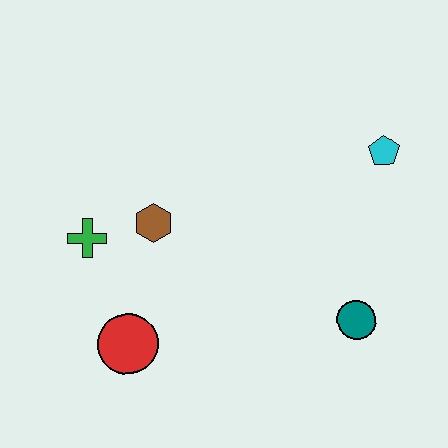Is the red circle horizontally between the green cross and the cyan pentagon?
Yes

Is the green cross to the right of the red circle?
No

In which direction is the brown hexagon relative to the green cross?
The brown hexagon is to the right of the green cross.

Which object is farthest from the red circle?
The cyan pentagon is farthest from the red circle.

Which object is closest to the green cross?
The brown hexagon is closest to the green cross.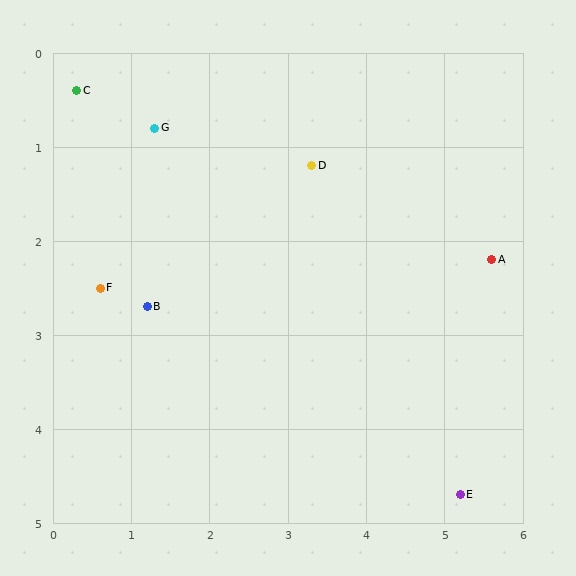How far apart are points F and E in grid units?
Points F and E are about 5.1 grid units apart.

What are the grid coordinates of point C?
Point C is at approximately (0.3, 0.4).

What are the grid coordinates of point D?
Point D is at approximately (3.3, 1.2).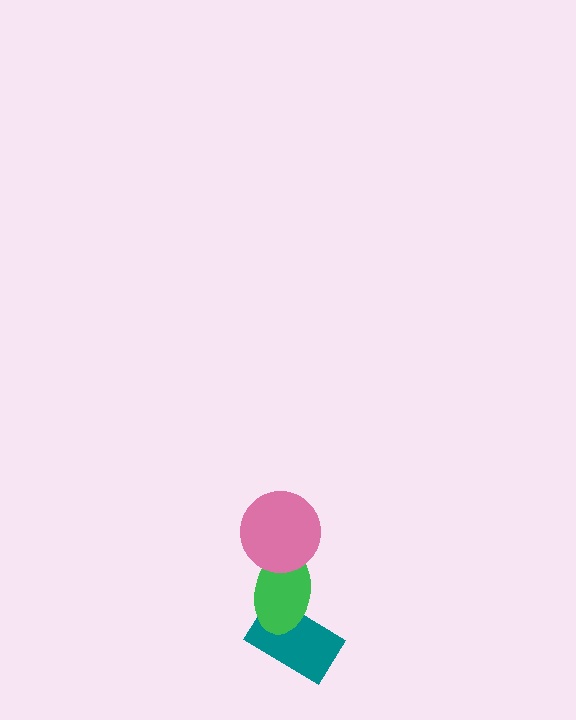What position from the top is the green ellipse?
The green ellipse is 2nd from the top.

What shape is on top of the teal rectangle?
The green ellipse is on top of the teal rectangle.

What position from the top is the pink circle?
The pink circle is 1st from the top.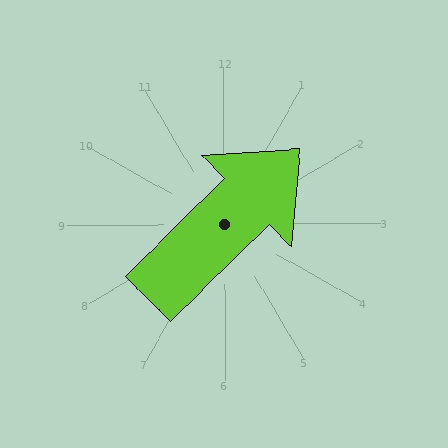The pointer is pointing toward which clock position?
Roughly 2 o'clock.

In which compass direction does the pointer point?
Northeast.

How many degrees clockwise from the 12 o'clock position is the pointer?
Approximately 46 degrees.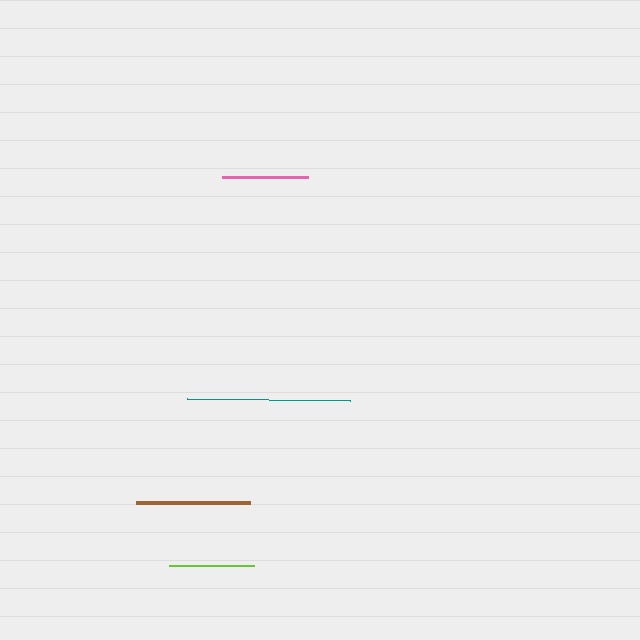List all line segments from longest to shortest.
From longest to shortest: teal, brown, pink, lime.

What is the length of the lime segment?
The lime segment is approximately 85 pixels long.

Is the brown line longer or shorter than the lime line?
The brown line is longer than the lime line.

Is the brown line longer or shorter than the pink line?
The brown line is longer than the pink line.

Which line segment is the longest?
The teal line is the longest at approximately 163 pixels.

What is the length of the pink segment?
The pink segment is approximately 87 pixels long.